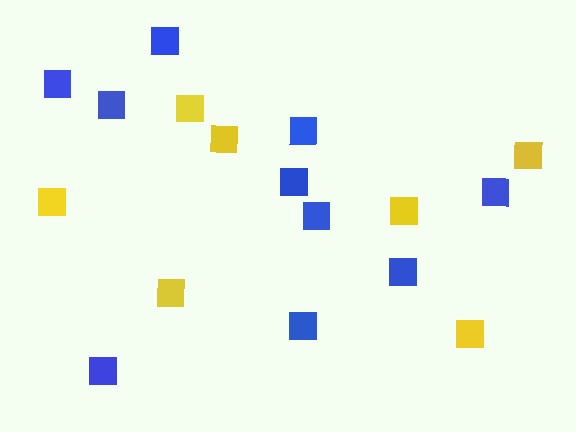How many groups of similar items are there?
There are 2 groups: one group of blue squares (10) and one group of yellow squares (7).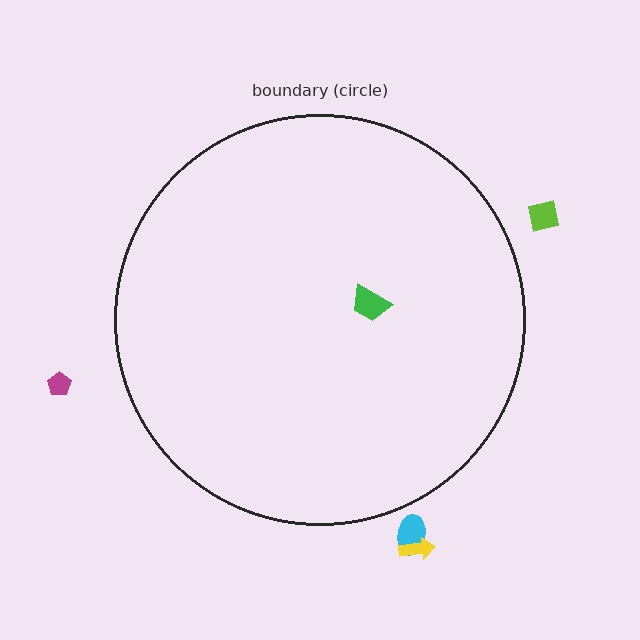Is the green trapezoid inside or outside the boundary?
Inside.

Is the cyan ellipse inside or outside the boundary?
Outside.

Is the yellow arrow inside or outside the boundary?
Outside.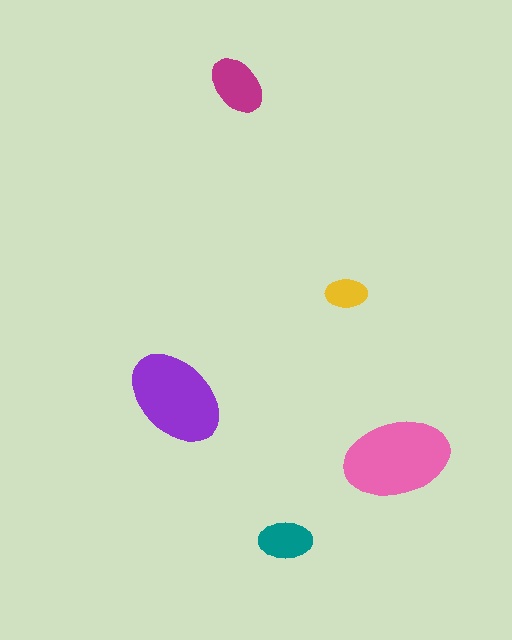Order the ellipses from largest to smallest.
the pink one, the purple one, the magenta one, the teal one, the yellow one.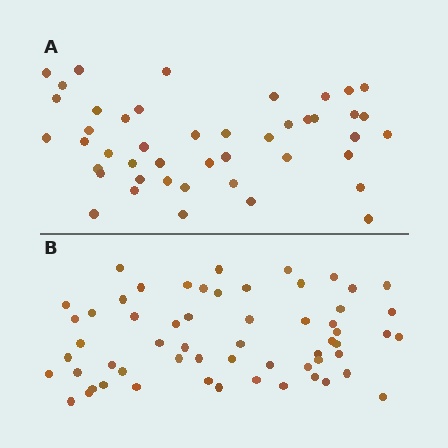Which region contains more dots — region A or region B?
Region B (the bottom region) has more dots.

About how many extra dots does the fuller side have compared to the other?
Region B has approximately 15 more dots than region A.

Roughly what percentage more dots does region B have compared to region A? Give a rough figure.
About 30% more.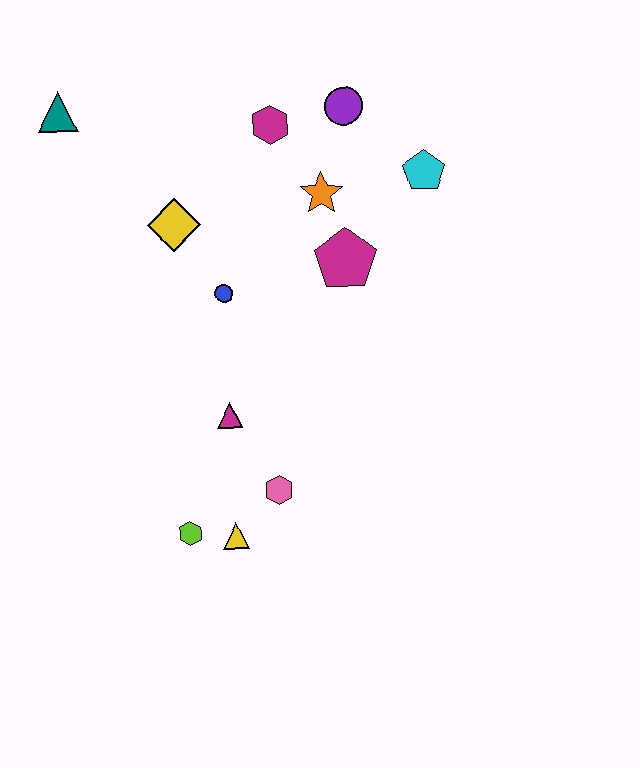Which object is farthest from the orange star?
The lime hexagon is farthest from the orange star.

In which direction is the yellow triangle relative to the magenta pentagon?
The yellow triangle is below the magenta pentagon.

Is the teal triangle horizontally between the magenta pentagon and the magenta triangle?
No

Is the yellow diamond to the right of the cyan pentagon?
No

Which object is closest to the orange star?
The magenta pentagon is closest to the orange star.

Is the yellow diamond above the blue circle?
Yes